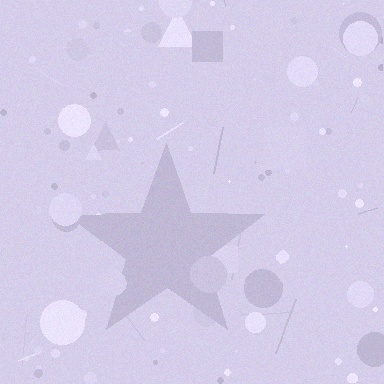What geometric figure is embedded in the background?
A star is embedded in the background.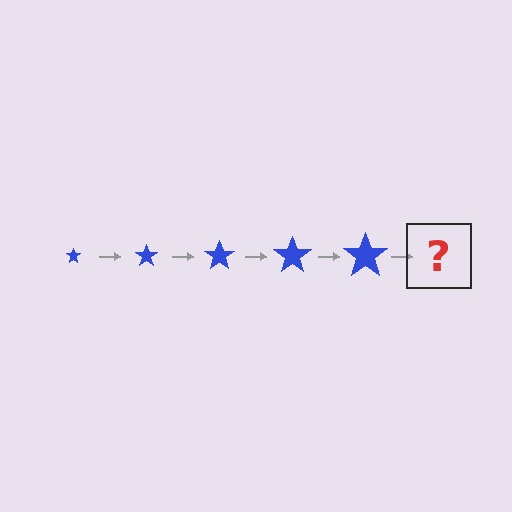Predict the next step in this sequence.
The next step is a blue star, larger than the previous one.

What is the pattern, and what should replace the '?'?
The pattern is that the star gets progressively larger each step. The '?' should be a blue star, larger than the previous one.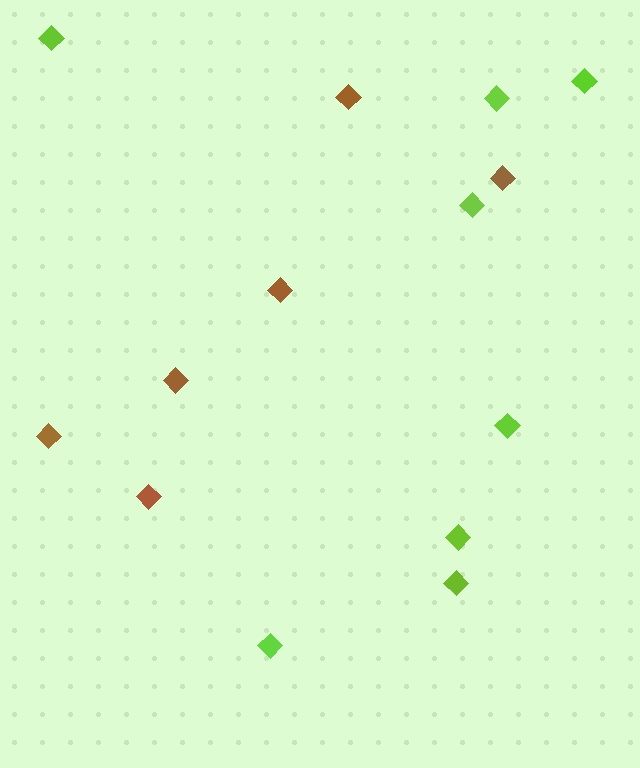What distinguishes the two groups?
There are 2 groups: one group of brown diamonds (6) and one group of lime diamonds (8).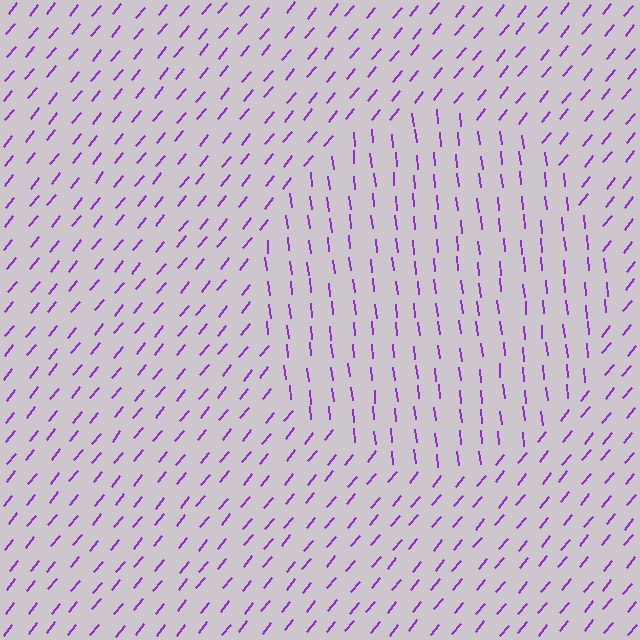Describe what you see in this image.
The image is filled with small purple line segments. A circle region in the image has lines oriented differently from the surrounding lines, creating a visible texture boundary.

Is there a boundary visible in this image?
Yes, there is a texture boundary formed by a change in line orientation.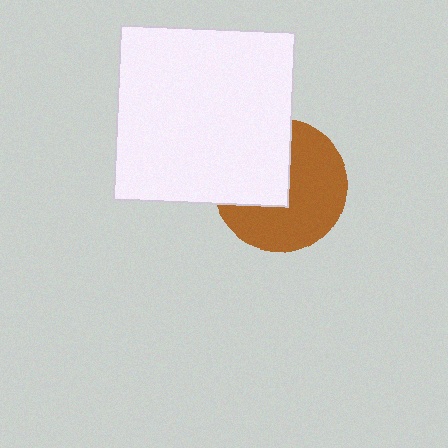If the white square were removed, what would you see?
You would see the complete brown circle.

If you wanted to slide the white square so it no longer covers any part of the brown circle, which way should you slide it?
Slide it toward the upper-left — that is the most direct way to separate the two shapes.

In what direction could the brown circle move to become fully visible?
The brown circle could move toward the lower-right. That would shift it out from behind the white square entirely.